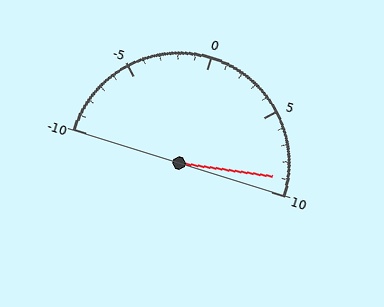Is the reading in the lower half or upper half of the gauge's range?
The reading is in the upper half of the range (-10 to 10).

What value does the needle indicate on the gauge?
The needle indicates approximately 9.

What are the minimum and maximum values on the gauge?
The gauge ranges from -10 to 10.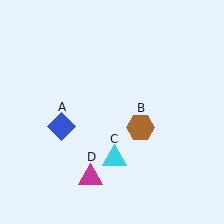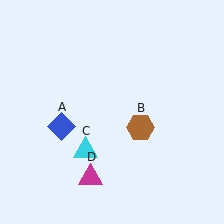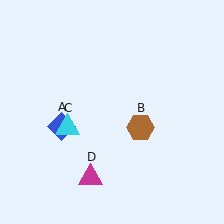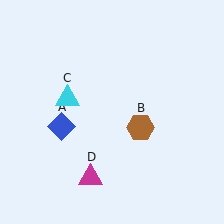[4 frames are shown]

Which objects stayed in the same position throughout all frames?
Blue diamond (object A) and brown hexagon (object B) and magenta triangle (object D) remained stationary.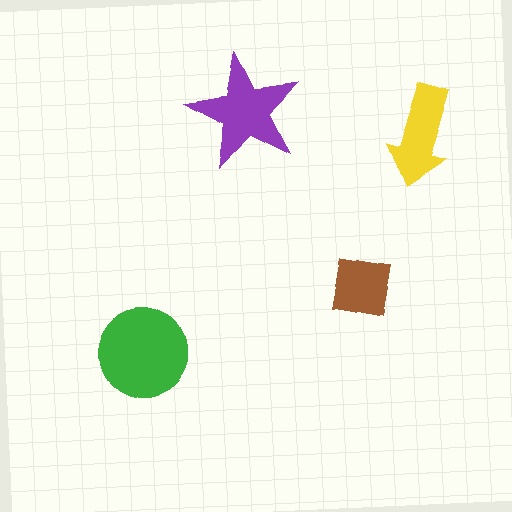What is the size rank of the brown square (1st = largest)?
4th.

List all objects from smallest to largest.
The brown square, the yellow arrow, the purple star, the green circle.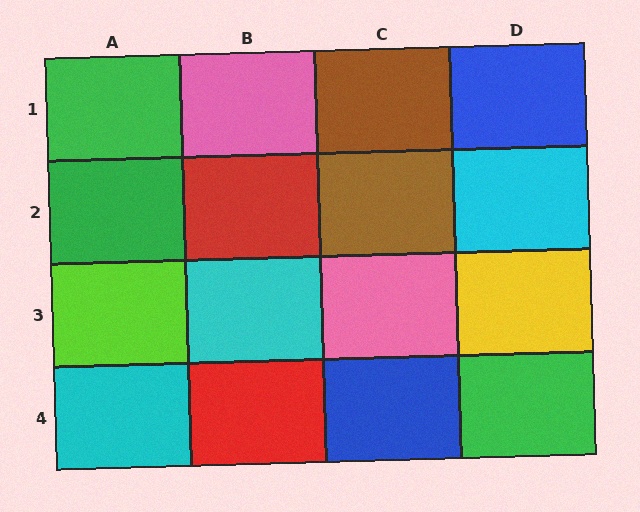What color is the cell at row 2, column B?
Red.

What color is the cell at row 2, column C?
Brown.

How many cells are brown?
2 cells are brown.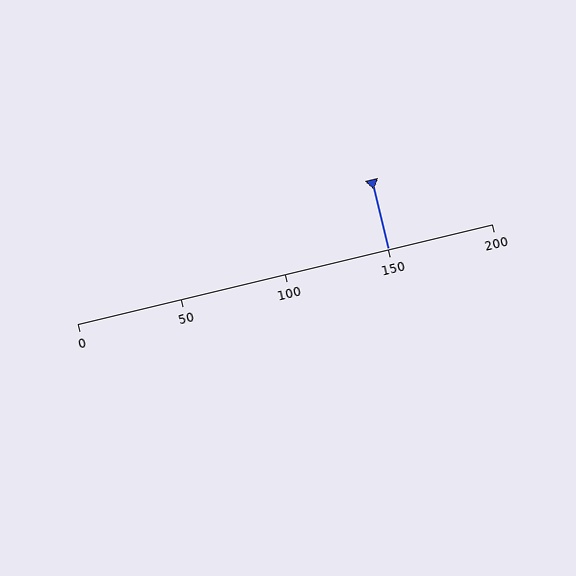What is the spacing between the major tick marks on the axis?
The major ticks are spaced 50 apart.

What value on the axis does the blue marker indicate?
The marker indicates approximately 150.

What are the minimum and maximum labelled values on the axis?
The axis runs from 0 to 200.